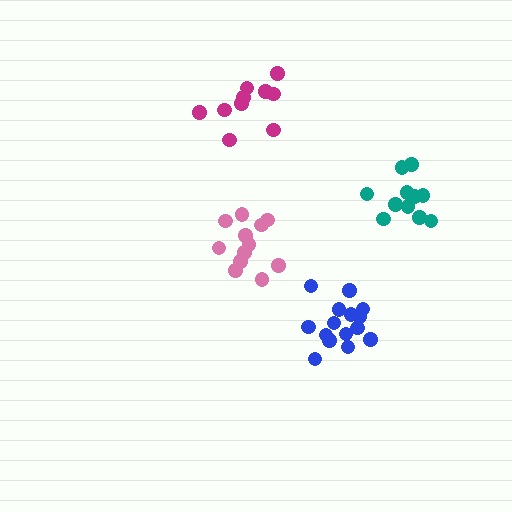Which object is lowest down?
The blue cluster is bottommost.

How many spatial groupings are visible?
There are 4 spatial groupings.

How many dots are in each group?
Group 1: 12 dots, Group 2: 10 dots, Group 3: 15 dots, Group 4: 11 dots (48 total).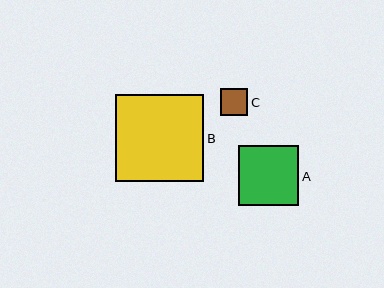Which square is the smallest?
Square C is the smallest with a size of approximately 27 pixels.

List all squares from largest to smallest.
From largest to smallest: B, A, C.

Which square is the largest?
Square B is the largest with a size of approximately 88 pixels.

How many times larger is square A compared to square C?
Square A is approximately 2.2 times the size of square C.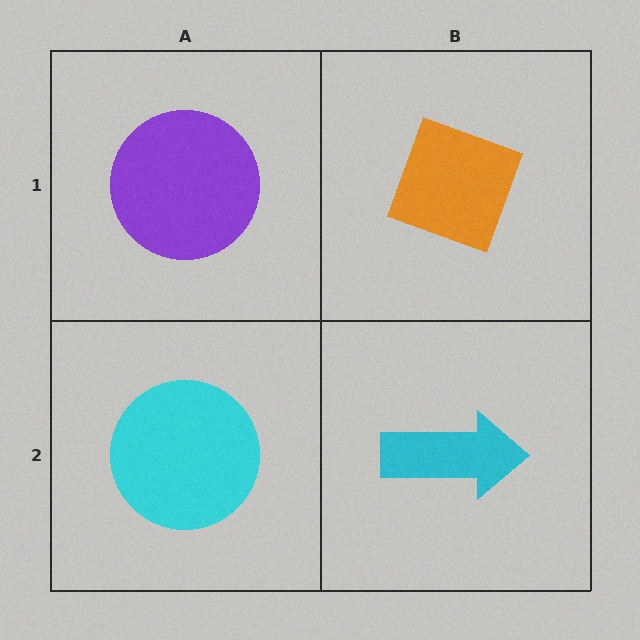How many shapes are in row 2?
2 shapes.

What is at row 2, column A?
A cyan circle.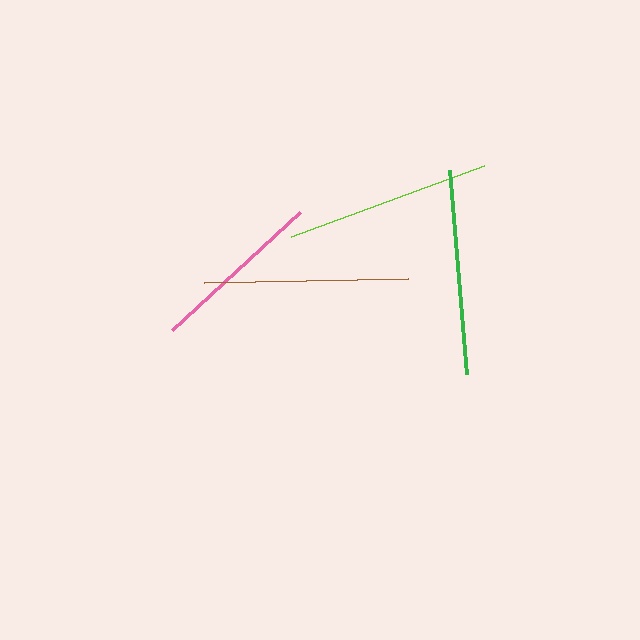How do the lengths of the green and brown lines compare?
The green and brown lines are approximately the same length.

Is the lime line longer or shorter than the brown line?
The lime line is longer than the brown line.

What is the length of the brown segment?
The brown segment is approximately 204 pixels long.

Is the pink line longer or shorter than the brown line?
The brown line is longer than the pink line.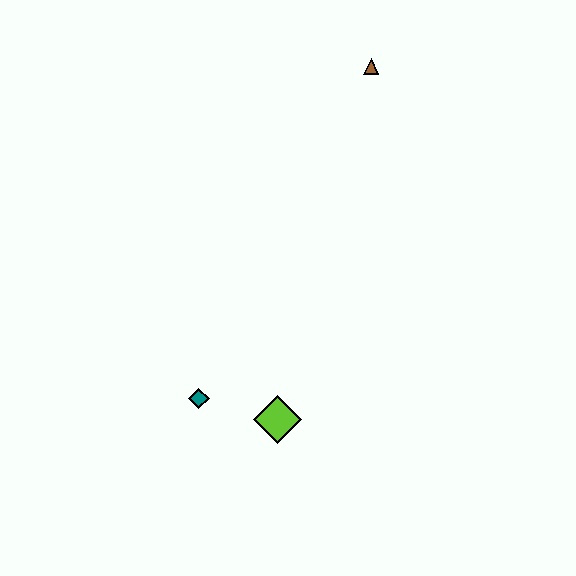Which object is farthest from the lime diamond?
The brown triangle is farthest from the lime diamond.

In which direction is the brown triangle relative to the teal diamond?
The brown triangle is above the teal diamond.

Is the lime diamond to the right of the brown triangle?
No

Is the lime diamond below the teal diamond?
Yes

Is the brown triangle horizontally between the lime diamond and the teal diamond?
No